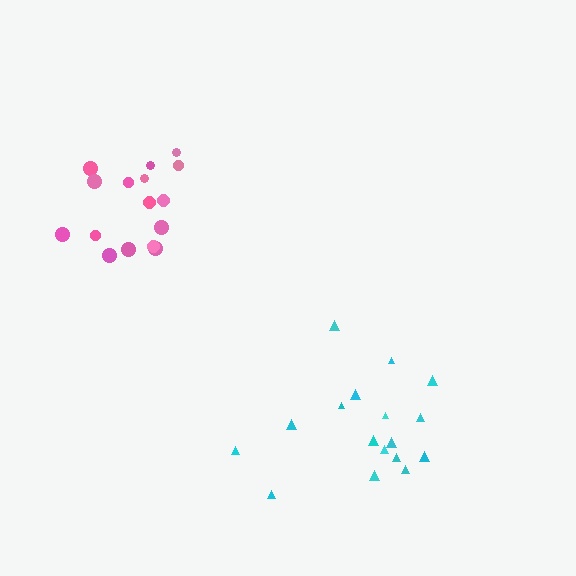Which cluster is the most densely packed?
Pink.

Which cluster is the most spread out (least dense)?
Cyan.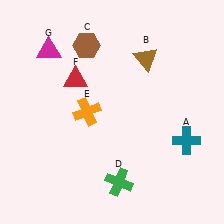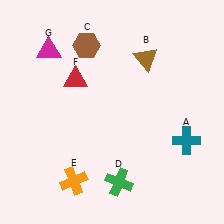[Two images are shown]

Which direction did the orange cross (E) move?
The orange cross (E) moved down.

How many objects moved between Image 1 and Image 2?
1 object moved between the two images.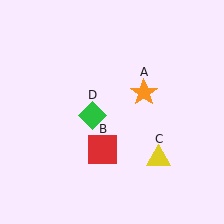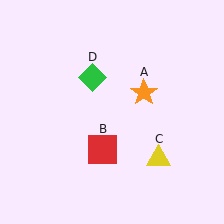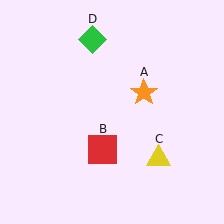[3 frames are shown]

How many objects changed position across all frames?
1 object changed position: green diamond (object D).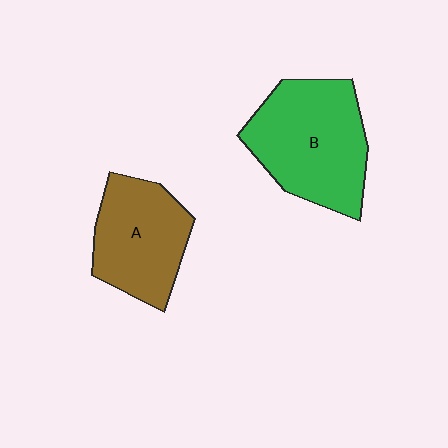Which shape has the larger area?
Shape B (green).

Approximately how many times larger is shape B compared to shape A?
Approximately 1.3 times.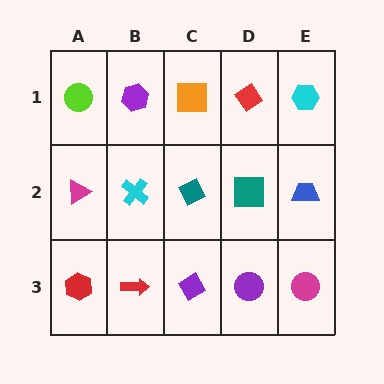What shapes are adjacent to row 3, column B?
A cyan cross (row 2, column B), a red hexagon (row 3, column A), a purple diamond (row 3, column C).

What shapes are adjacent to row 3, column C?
A teal diamond (row 2, column C), a red arrow (row 3, column B), a purple circle (row 3, column D).